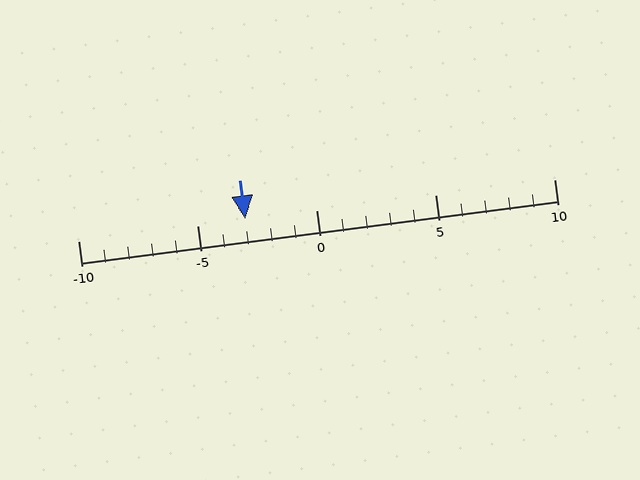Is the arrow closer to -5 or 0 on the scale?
The arrow is closer to -5.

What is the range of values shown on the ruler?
The ruler shows values from -10 to 10.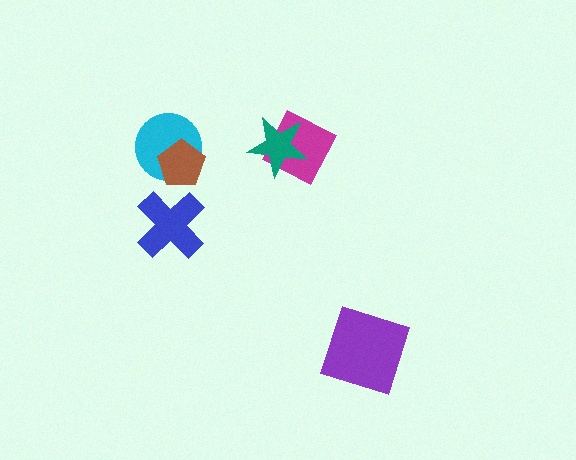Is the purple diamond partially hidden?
No, no other shape covers it.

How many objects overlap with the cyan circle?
1 object overlaps with the cyan circle.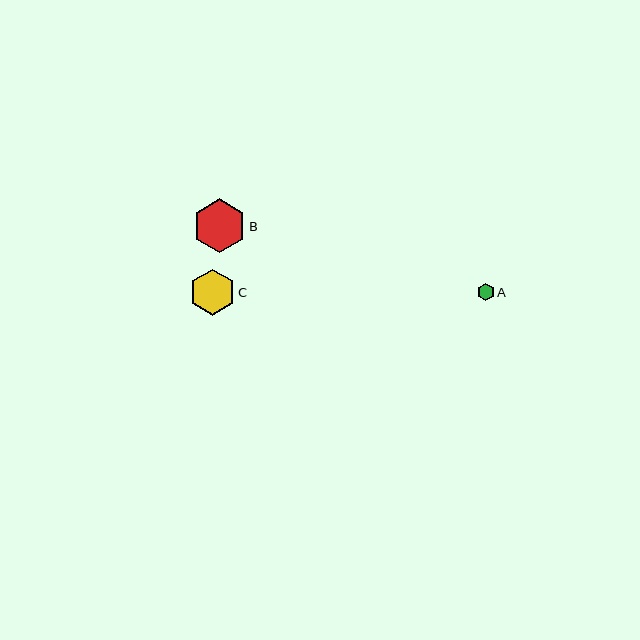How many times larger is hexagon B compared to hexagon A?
Hexagon B is approximately 3.2 times the size of hexagon A.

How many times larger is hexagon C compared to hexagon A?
Hexagon C is approximately 2.8 times the size of hexagon A.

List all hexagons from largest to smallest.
From largest to smallest: B, C, A.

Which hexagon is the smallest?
Hexagon A is the smallest with a size of approximately 17 pixels.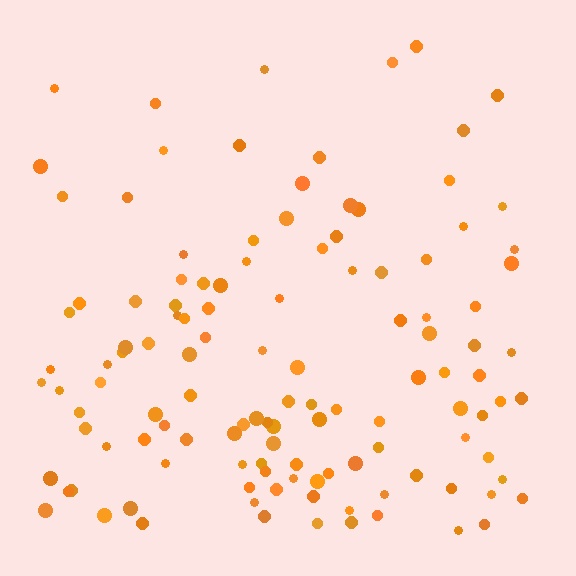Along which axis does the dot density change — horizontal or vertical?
Vertical.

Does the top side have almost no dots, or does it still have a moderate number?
Still a moderate number, just noticeably fewer than the bottom.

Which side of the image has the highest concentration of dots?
The bottom.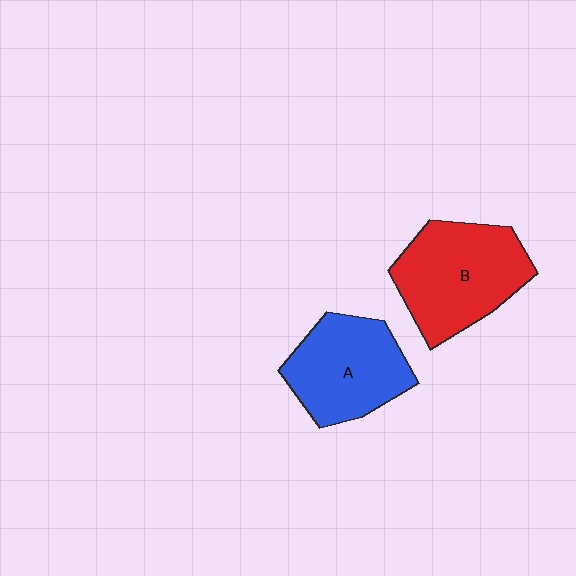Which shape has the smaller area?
Shape A (blue).